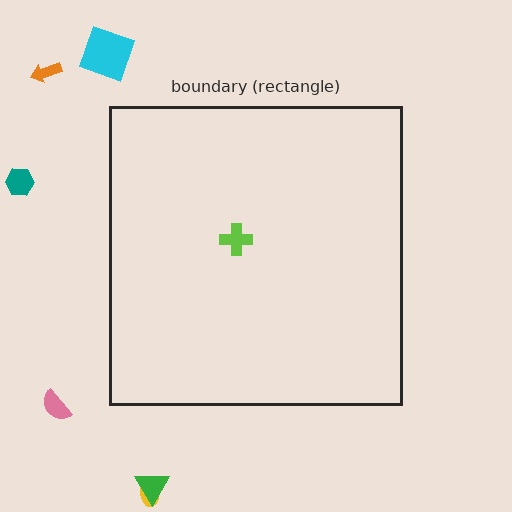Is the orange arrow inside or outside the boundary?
Outside.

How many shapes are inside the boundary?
1 inside, 6 outside.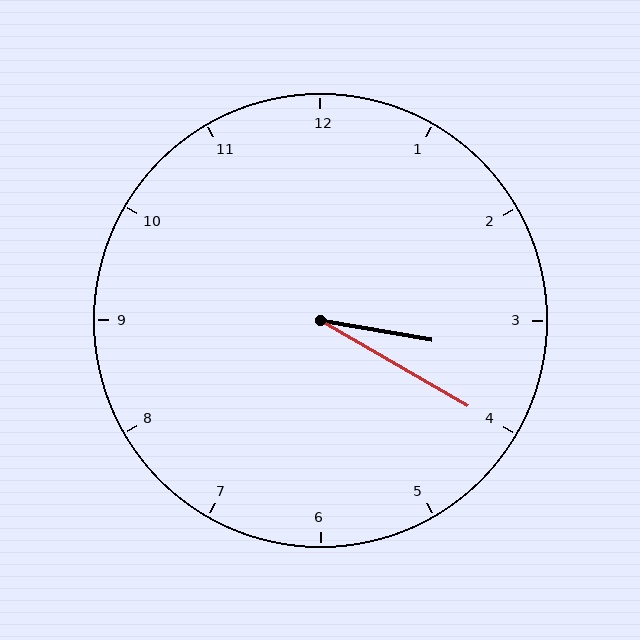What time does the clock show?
3:20.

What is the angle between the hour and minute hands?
Approximately 20 degrees.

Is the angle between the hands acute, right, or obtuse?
It is acute.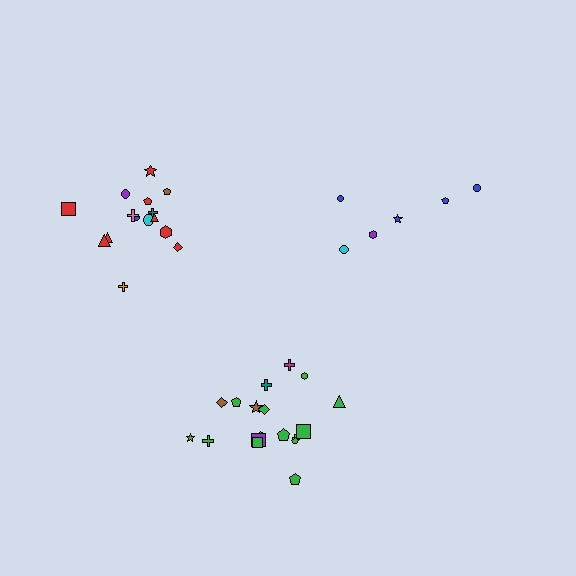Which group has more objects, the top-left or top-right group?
The top-left group.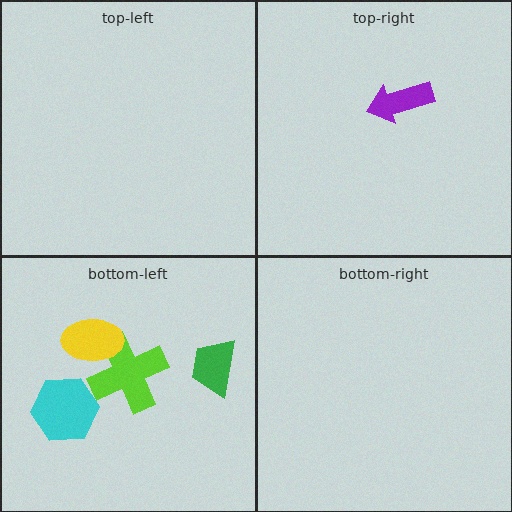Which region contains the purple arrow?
The top-right region.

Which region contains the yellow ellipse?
The bottom-left region.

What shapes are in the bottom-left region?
The lime cross, the green trapezoid, the yellow ellipse, the cyan hexagon.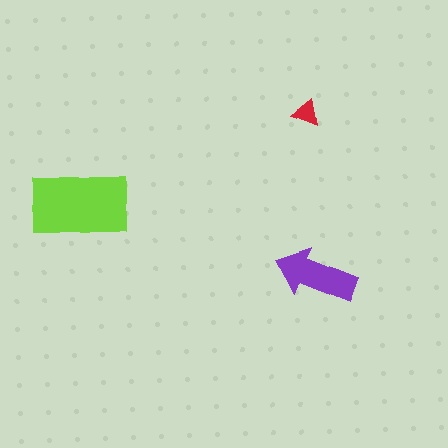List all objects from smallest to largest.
The red triangle, the purple arrow, the lime rectangle.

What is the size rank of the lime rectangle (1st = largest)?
1st.